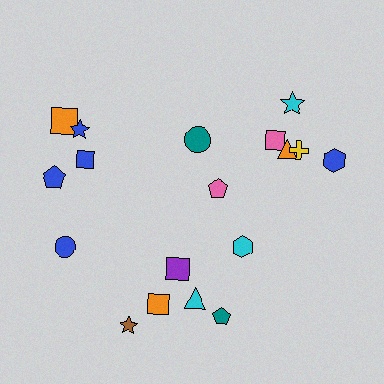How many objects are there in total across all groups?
There are 18 objects.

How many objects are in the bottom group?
There are 7 objects.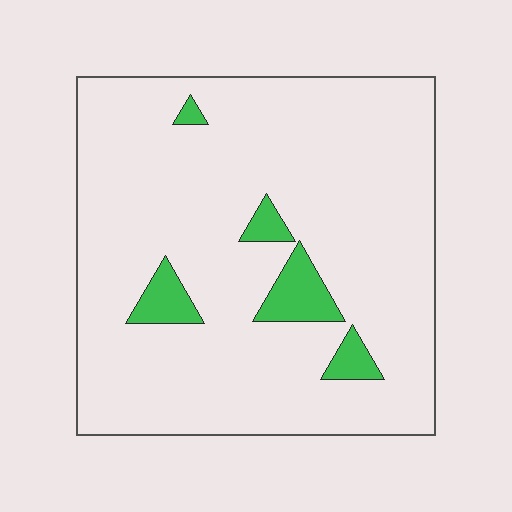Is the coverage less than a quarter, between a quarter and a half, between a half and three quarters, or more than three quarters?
Less than a quarter.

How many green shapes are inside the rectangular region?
5.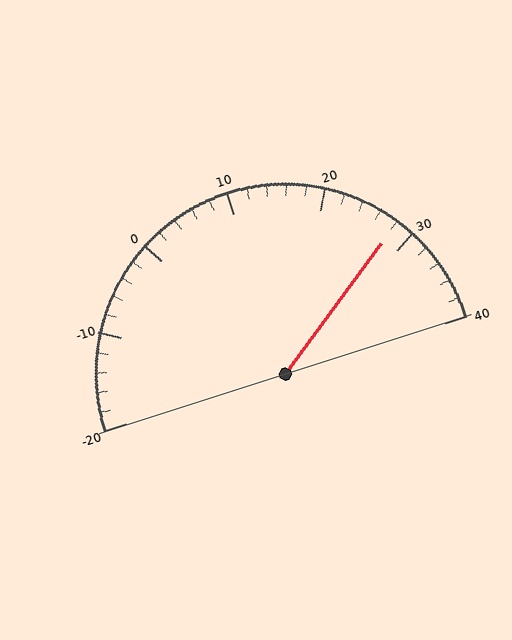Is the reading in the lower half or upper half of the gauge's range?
The reading is in the upper half of the range (-20 to 40).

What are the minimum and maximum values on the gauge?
The gauge ranges from -20 to 40.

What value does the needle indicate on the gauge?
The needle indicates approximately 28.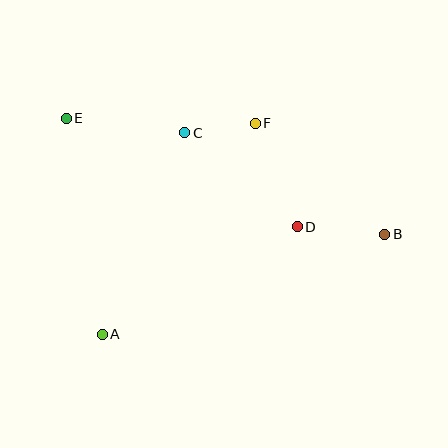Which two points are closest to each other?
Points C and F are closest to each other.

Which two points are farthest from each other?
Points B and E are farthest from each other.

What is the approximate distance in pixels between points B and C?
The distance between B and C is approximately 224 pixels.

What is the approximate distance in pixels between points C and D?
The distance between C and D is approximately 147 pixels.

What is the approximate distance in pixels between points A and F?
The distance between A and F is approximately 261 pixels.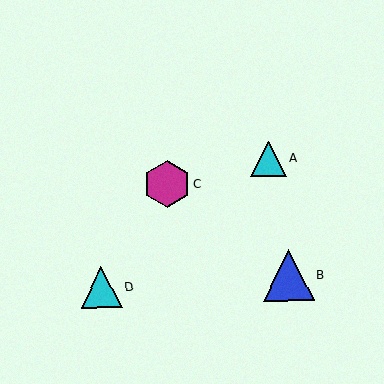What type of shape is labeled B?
Shape B is a blue triangle.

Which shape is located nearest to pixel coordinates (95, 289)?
The cyan triangle (labeled D) at (101, 287) is nearest to that location.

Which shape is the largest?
The blue triangle (labeled B) is the largest.